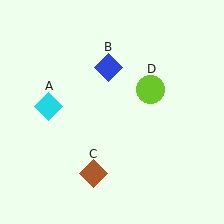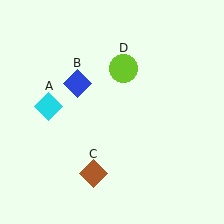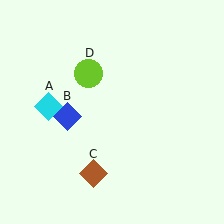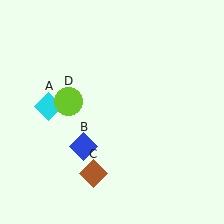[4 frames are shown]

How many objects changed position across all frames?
2 objects changed position: blue diamond (object B), lime circle (object D).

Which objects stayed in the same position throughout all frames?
Cyan diamond (object A) and brown diamond (object C) remained stationary.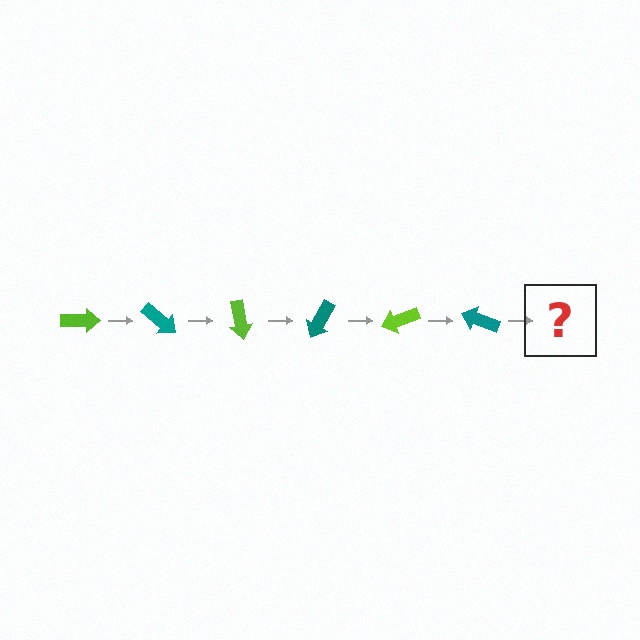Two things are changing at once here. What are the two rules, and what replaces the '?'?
The two rules are that it rotates 40 degrees each step and the color cycles through lime and teal. The '?' should be a lime arrow, rotated 240 degrees from the start.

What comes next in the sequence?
The next element should be a lime arrow, rotated 240 degrees from the start.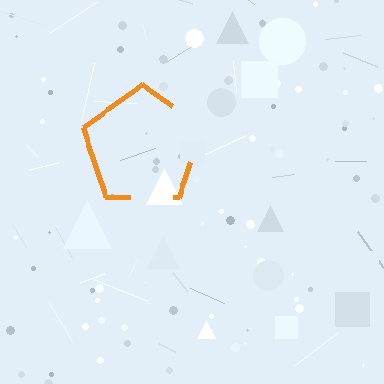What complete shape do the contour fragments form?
The contour fragments form a pentagon.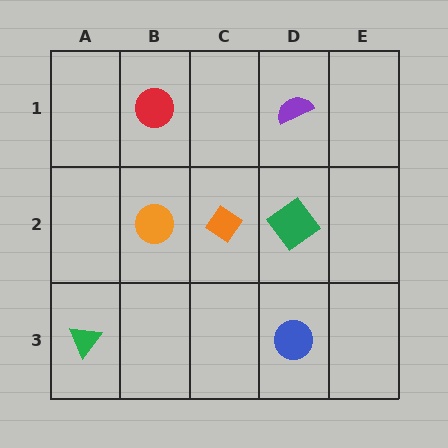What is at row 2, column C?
An orange diamond.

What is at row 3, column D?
A blue circle.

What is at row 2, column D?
A green diamond.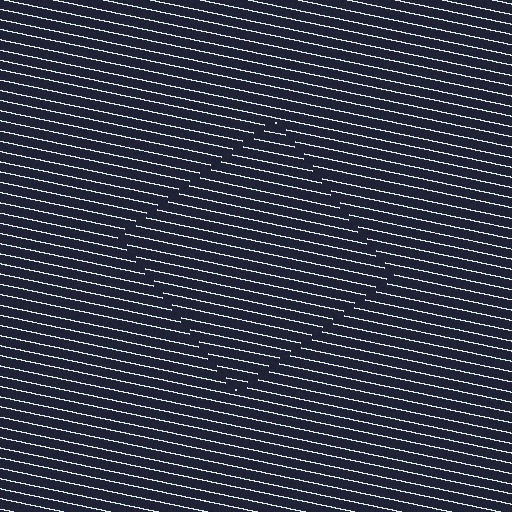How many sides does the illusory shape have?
4 sides — the line-ends trace a square.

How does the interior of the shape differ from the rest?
The interior of the shape contains the same grating, shifted by half a period — the contour is defined by the phase discontinuity where line-ends from the inner and outer gratings abut.